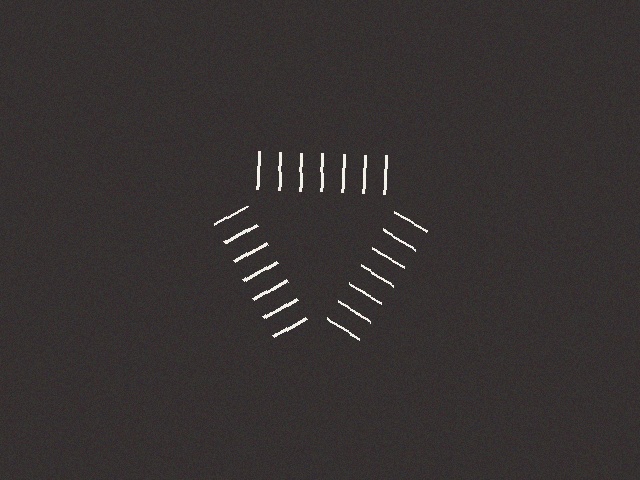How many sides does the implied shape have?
3 sides — the line-ends trace a triangle.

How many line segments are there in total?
21 — 7 along each of the 3 edges.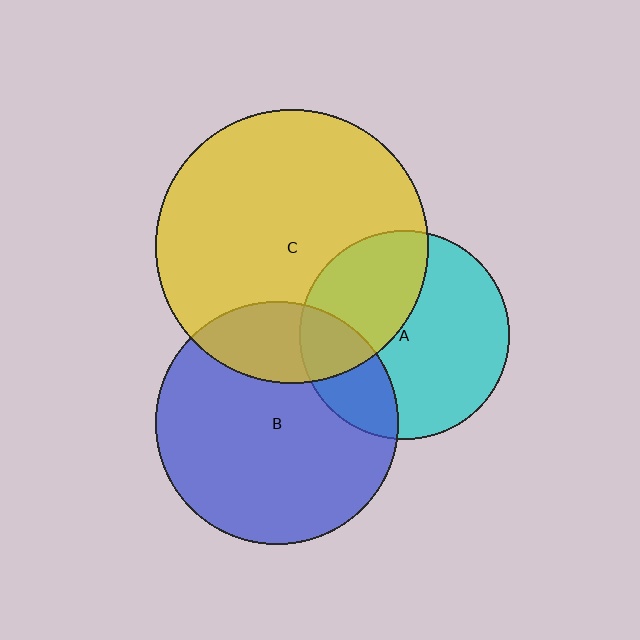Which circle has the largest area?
Circle C (yellow).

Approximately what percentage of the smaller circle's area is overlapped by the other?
Approximately 25%.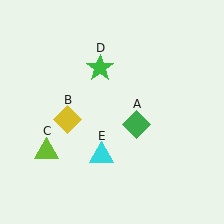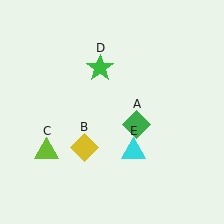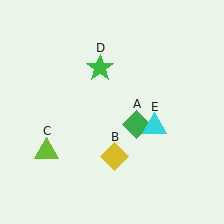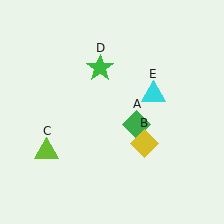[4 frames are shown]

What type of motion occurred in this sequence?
The yellow diamond (object B), cyan triangle (object E) rotated counterclockwise around the center of the scene.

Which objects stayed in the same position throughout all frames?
Green diamond (object A) and lime triangle (object C) and green star (object D) remained stationary.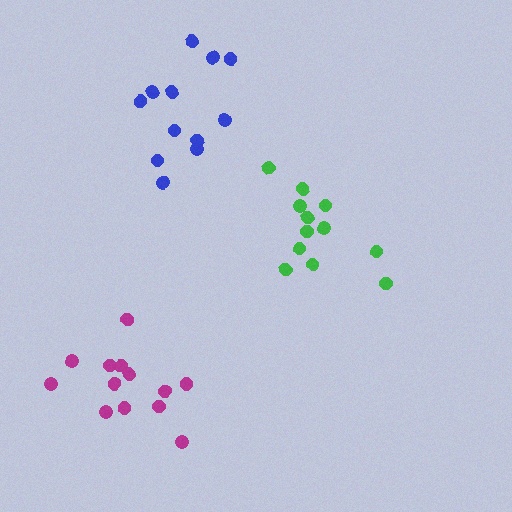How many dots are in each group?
Group 1: 12 dots, Group 2: 12 dots, Group 3: 13 dots (37 total).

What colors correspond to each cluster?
The clusters are colored: green, blue, magenta.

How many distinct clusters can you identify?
There are 3 distinct clusters.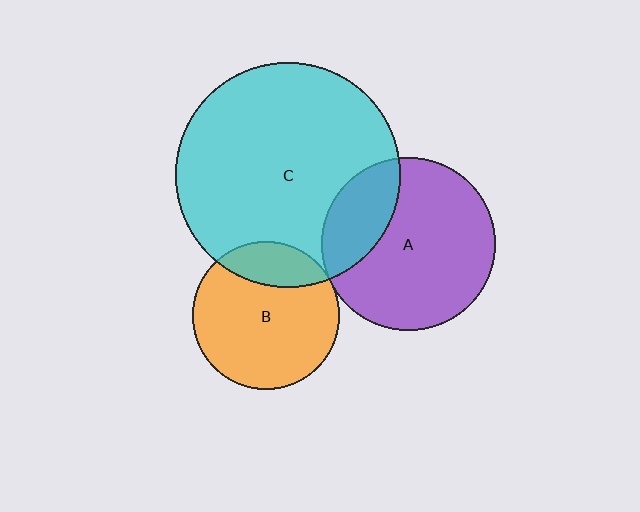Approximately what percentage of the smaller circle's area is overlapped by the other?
Approximately 20%.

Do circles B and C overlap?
Yes.